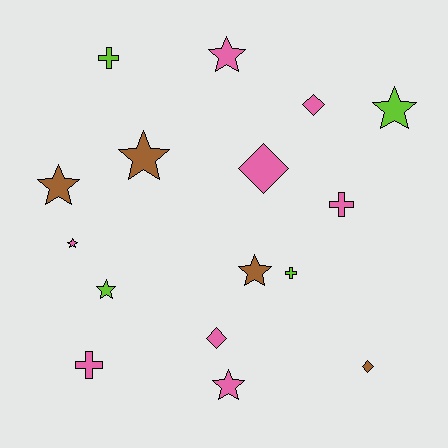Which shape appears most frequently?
Star, with 8 objects.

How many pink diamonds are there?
There are 3 pink diamonds.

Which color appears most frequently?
Pink, with 8 objects.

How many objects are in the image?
There are 16 objects.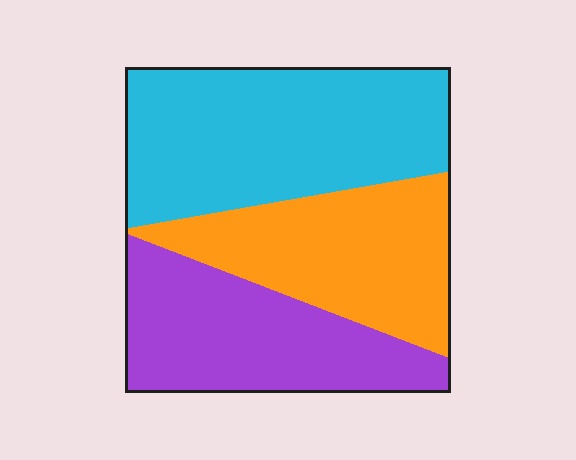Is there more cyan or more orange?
Cyan.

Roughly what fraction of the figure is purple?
Purple covers around 30% of the figure.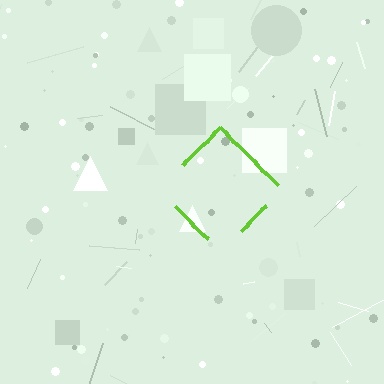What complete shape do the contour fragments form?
The contour fragments form a diamond.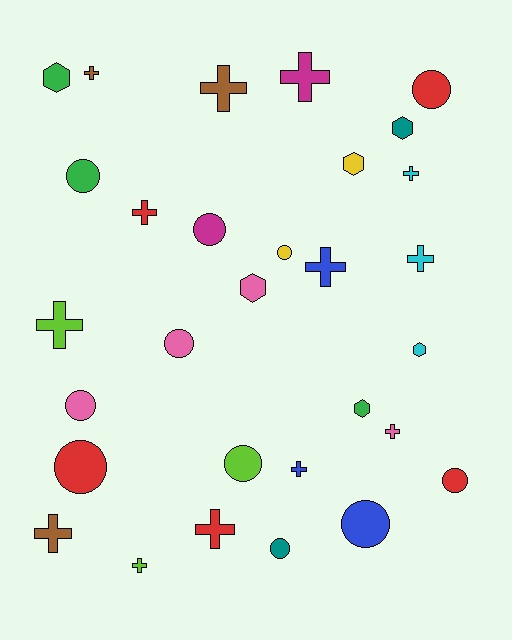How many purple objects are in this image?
There are no purple objects.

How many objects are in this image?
There are 30 objects.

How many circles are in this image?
There are 11 circles.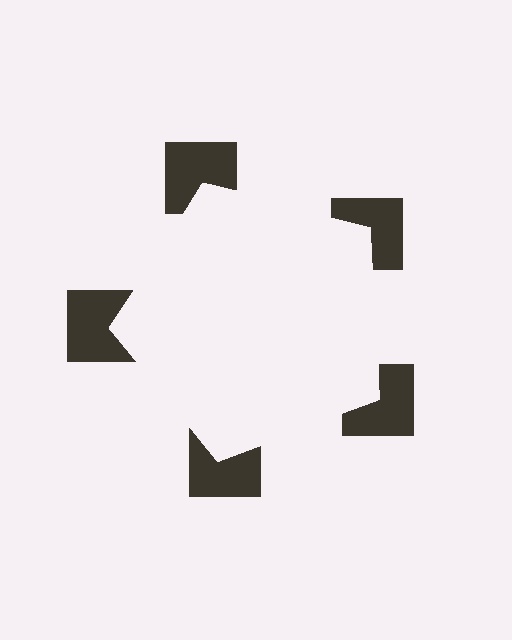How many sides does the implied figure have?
5 sides.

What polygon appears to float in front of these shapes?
An illusory pentagon — its edges are inferred from the aligned wedge cuts in the notched squares, not physically drawn.